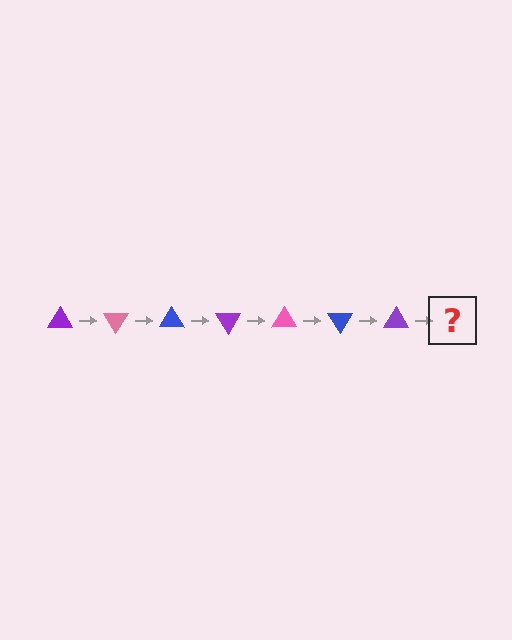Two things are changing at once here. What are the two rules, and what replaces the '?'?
The two rules are that it rotates 60 degrees each step and the color cycles through purple, pink, and blue. The '?' should be a pink triangle, rotated 420 degrees from the start.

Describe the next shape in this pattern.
It should be a pink triangle, rotated 420 degrees from the start.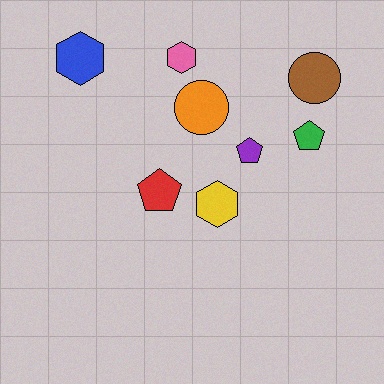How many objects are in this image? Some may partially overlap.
There are 8 objects.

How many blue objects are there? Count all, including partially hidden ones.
There is 1 blue object.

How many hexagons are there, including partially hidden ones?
There are 3 hexagons.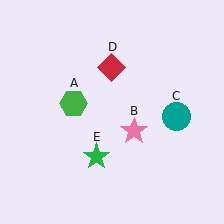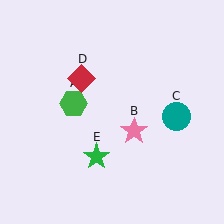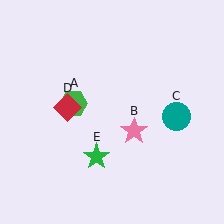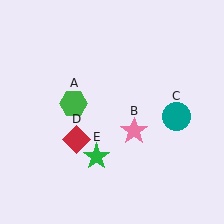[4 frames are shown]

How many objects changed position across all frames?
1 object changed position: red diamond (object D).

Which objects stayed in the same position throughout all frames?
Green hexagon (object A) and pink star (object B) and teal circle (object C) and green star (object E) remained stationary.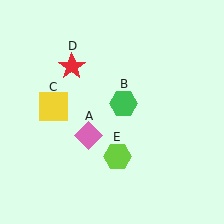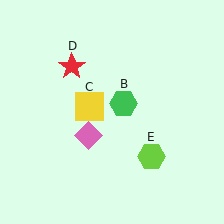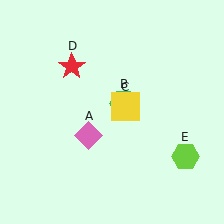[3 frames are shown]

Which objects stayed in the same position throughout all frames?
Pink diamond (object A) and green hexagon (object B) and red star (object D) remained stationary.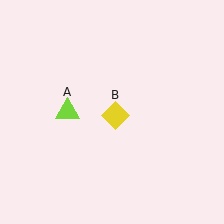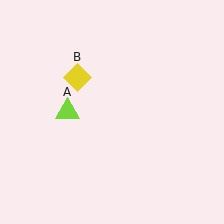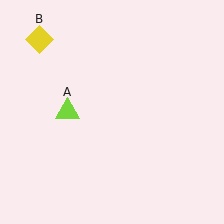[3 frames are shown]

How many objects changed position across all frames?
1 object changed position: yellow diamond (object B).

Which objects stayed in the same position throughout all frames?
Lime triangle (object A) remained stationary.